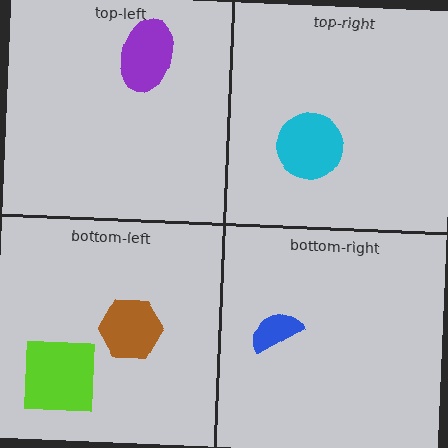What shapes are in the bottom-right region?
The blue semicircle.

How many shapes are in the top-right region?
1.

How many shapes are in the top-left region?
1.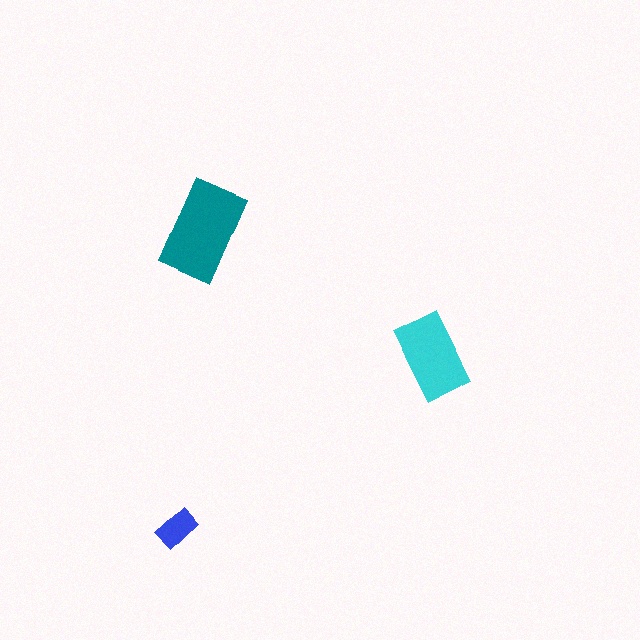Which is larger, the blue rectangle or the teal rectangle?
The teal one.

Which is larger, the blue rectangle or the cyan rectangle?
The cyan one.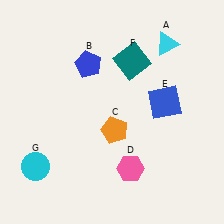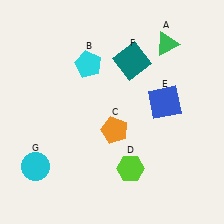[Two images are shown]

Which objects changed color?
A changed from cyan to green. B changed from blue to cyan. D changed from pink to lime.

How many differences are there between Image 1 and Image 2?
There are 3 differences between the two images.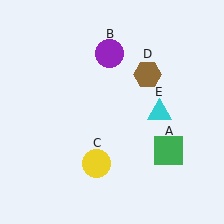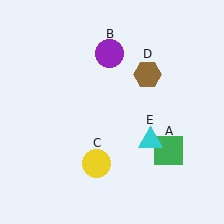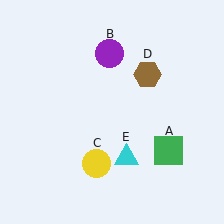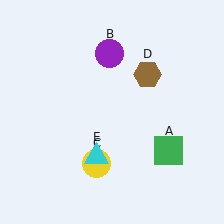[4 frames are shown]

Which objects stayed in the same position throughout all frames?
Green square (object A) and purple circle (object B) and yellow circle (object C) and brown hexagon (object D) remained stationary.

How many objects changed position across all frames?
1 object changed position: cyan triangle (object E).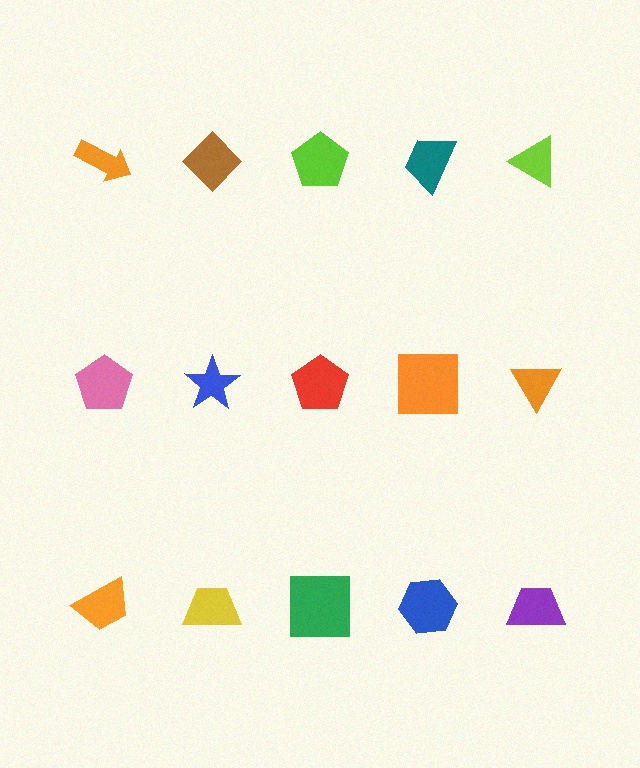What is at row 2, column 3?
A red pentagon.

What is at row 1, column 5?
A lime triangle.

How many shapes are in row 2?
5 shapes.